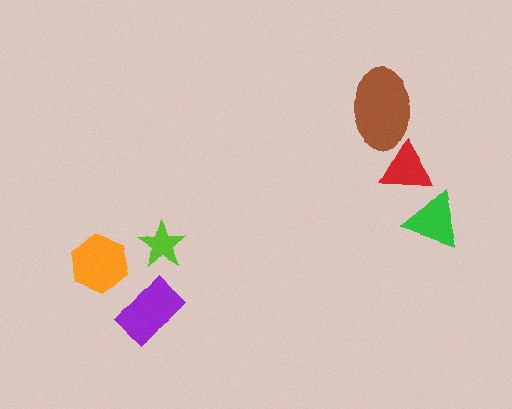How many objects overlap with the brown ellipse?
1 object overlaps with the brown ellipse.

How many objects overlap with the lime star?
0 objects overlap with the lime star.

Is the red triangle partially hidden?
Yes, it is partially covered by another shape.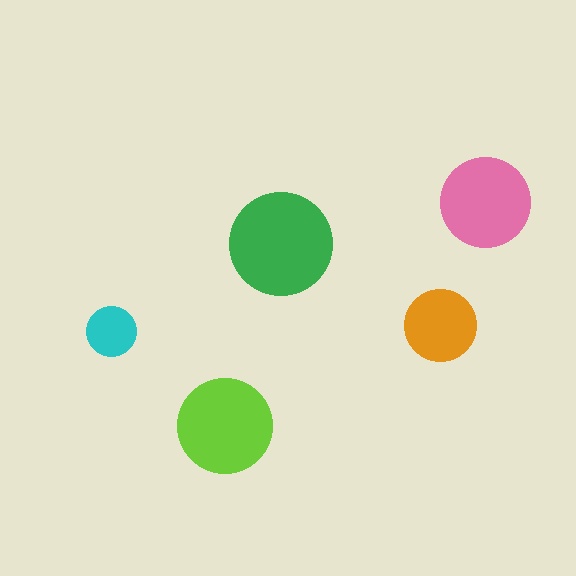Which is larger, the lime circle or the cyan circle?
The lime one.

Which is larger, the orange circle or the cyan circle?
The orange one.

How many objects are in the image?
There are 5 objects in the image.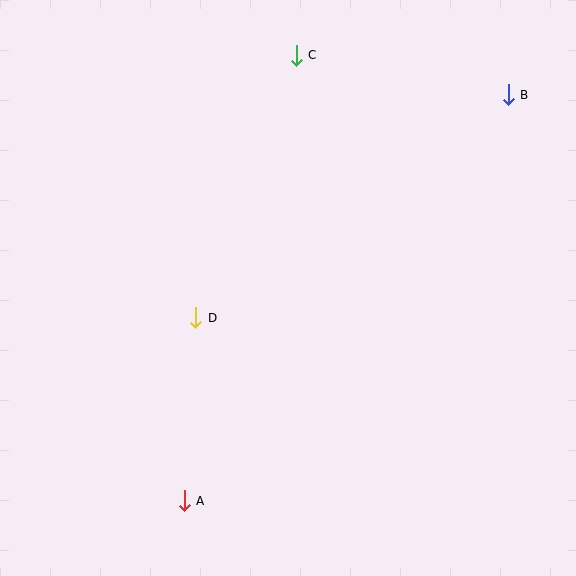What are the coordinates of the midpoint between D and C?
The midpoint between D and C is at (246, 187).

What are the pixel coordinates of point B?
Point B is at (508, 95).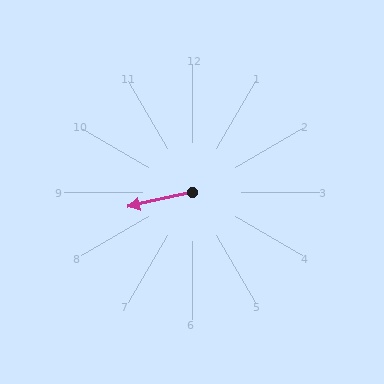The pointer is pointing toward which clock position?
Roughly 9 o'clock.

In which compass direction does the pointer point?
West.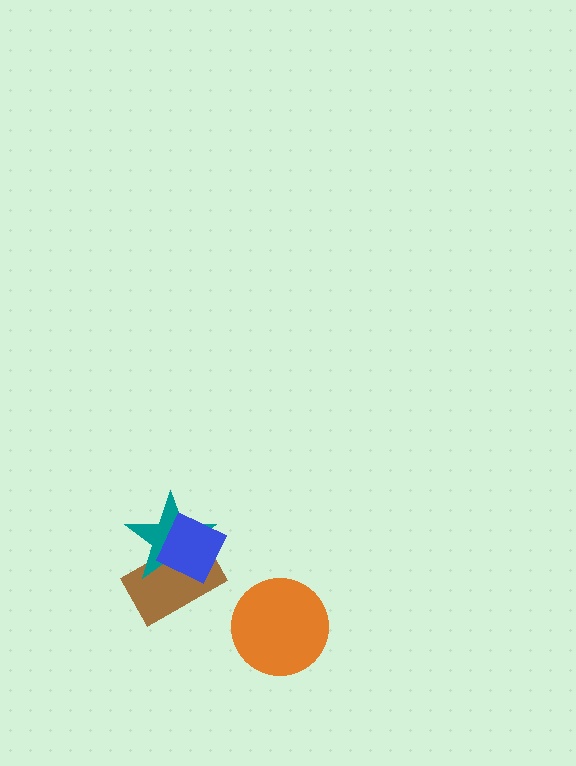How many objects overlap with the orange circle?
0 objects overlap with the orange circle.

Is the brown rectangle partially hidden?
Yes, it is partially covered by another shape.